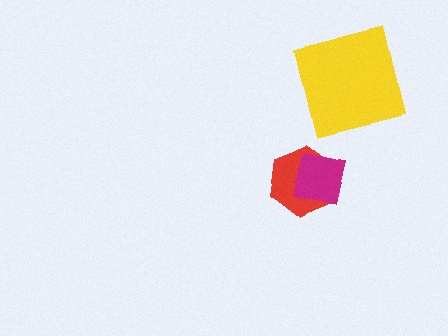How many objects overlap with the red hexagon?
1 object overlaps with the red hexagon.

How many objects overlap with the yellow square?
0 objects overlap with the yellow square.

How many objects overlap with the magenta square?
1 object overlaps with the magenta square.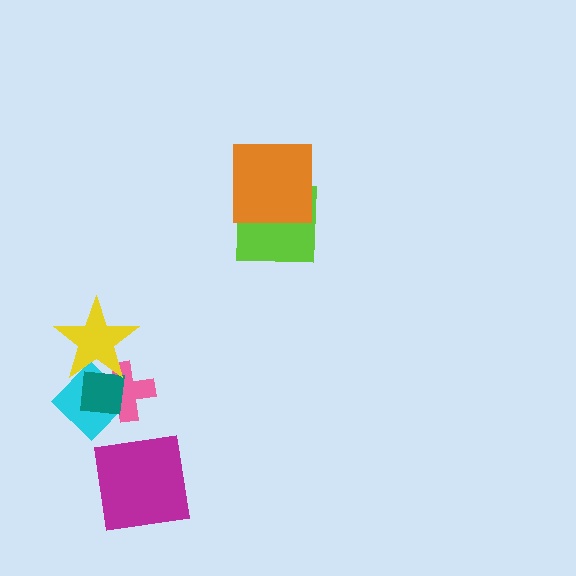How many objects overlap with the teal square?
3 objects overlap with the teal square.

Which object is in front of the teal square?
The yellow star is in front of the teal square.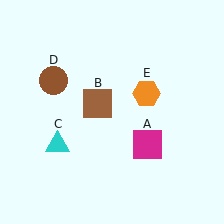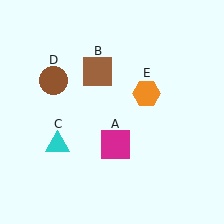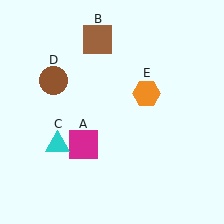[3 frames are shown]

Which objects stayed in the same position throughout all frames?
Cyan triangle (object C) and brown circle (object D) and orange hexagon (object E) remained stationary.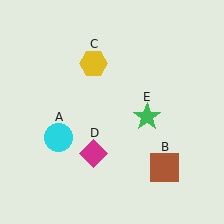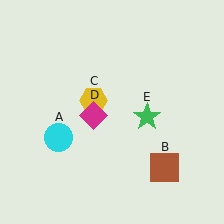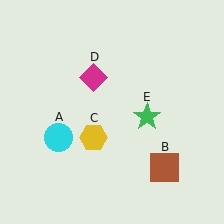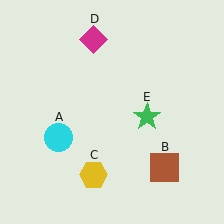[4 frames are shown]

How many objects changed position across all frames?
2 objects changed position: yellow hexagon (object C), magenta diamond (object D).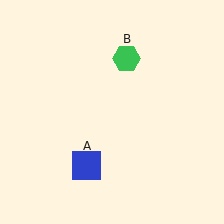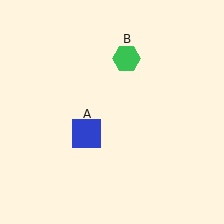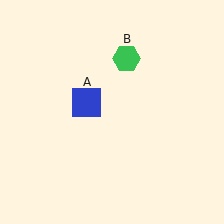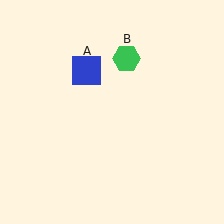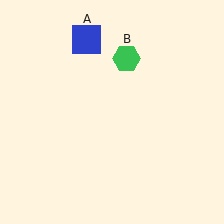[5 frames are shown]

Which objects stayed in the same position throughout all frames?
Green hexagon (object B) remained stationary.